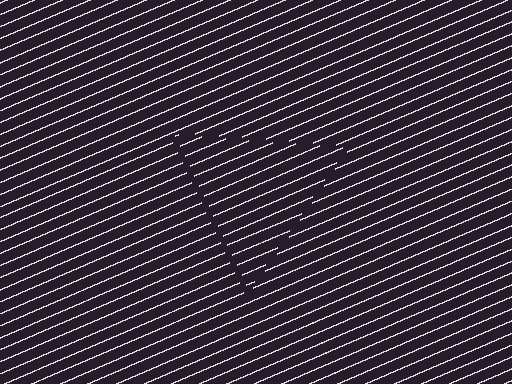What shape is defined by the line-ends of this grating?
An illusory triangle. The interior of the shape contains the same grating, shifted by half a period — the contour is defined by the phase discontinuity where line-ends from the inner and outer gratings abut.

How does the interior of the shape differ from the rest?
The interior of the shape contains the same grating, shifted by half a period — the contour is defined by the phase discontinuity where line-ends from the inner and outer gratings abut.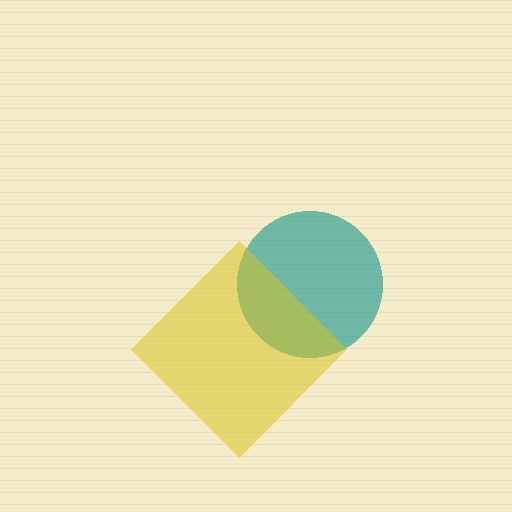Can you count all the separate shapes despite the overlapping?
Yes, there are 2 separate shapes.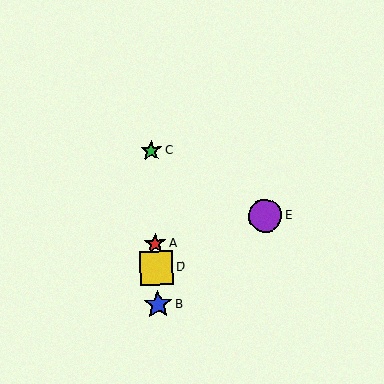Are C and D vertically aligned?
Yes, both are at x≈151.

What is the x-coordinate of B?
Object B is at x≈158.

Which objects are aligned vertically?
Objects A, B, C, D are aligned vertically.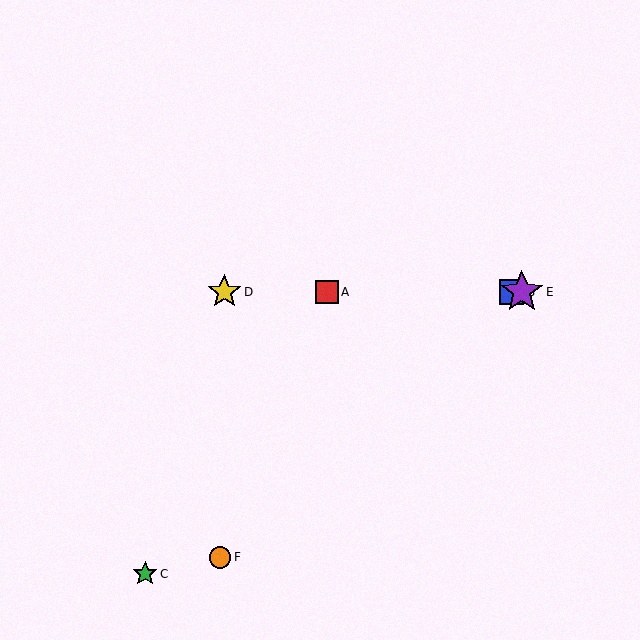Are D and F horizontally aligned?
No, D is at y≈292 and F is at y≈557.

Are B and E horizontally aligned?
Yes, both are at y≈292.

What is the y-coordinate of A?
Object A is at y≈292.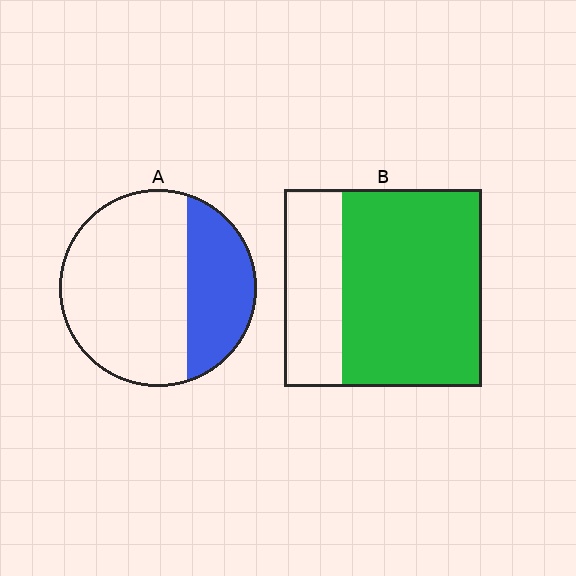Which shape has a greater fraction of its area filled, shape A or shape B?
Shape B.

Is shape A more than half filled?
No.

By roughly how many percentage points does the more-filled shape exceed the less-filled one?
By roughly 40 percentage points (B over A).